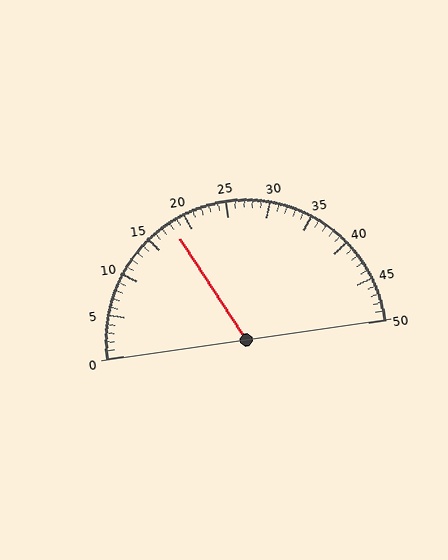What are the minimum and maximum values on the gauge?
The gauge ranges from 0 to 50.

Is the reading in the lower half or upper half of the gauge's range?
The reading is in the lower half of the range (0 to 50).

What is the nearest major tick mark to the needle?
The nearest major tick mark is 20.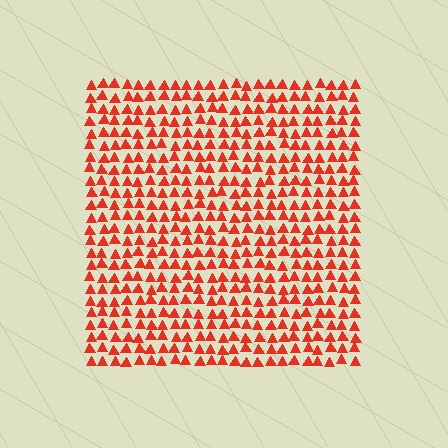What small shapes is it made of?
It is made of small triangles.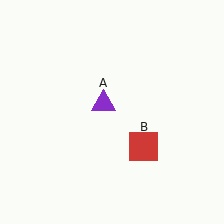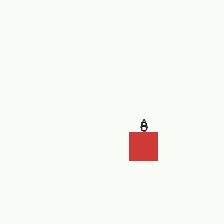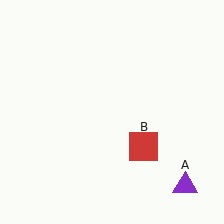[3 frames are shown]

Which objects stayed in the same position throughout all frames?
Red square (object B) remained stationary.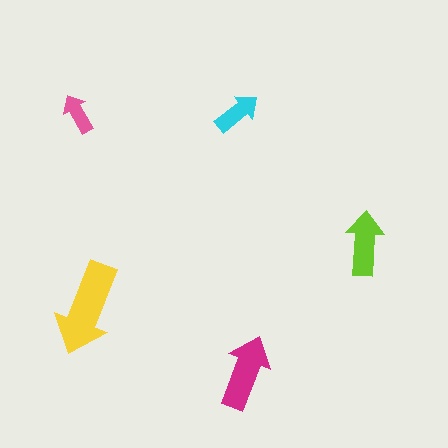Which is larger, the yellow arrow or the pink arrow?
The yellow one.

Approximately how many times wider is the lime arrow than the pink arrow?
About 1.5 times wider.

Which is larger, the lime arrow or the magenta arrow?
The magenta one.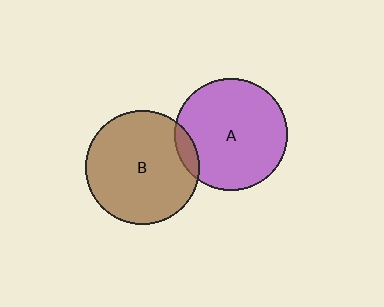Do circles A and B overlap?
Yes.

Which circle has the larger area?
Circle B (brown).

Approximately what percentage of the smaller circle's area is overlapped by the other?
Approximately 10%.